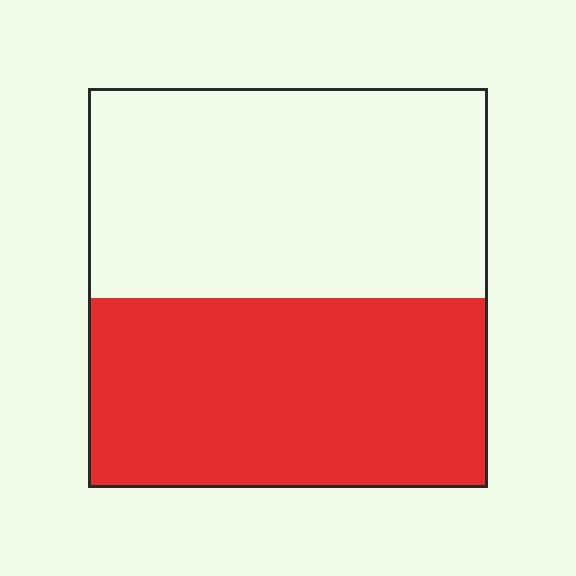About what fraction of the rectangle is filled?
About one half (1/2).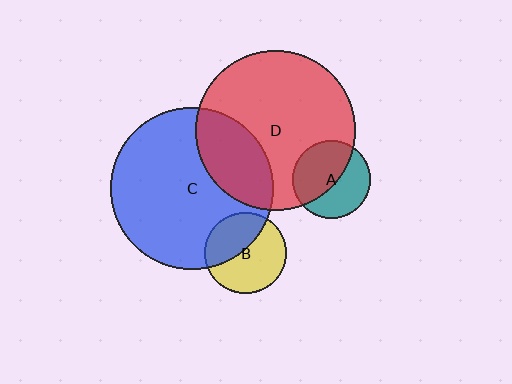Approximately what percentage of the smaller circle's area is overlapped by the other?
Approximately 55%.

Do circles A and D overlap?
Yes.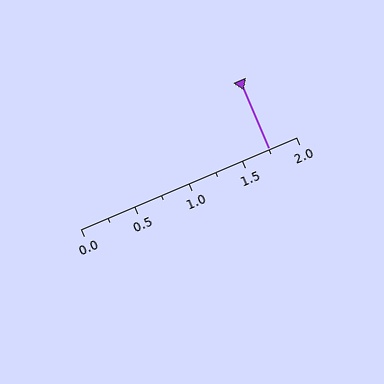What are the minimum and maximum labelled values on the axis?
The axis runs from 0.0 to 2.0.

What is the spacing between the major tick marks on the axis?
The major ticks are spaced 0.5 apart.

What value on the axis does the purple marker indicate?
The marker indicates approximately 1.75.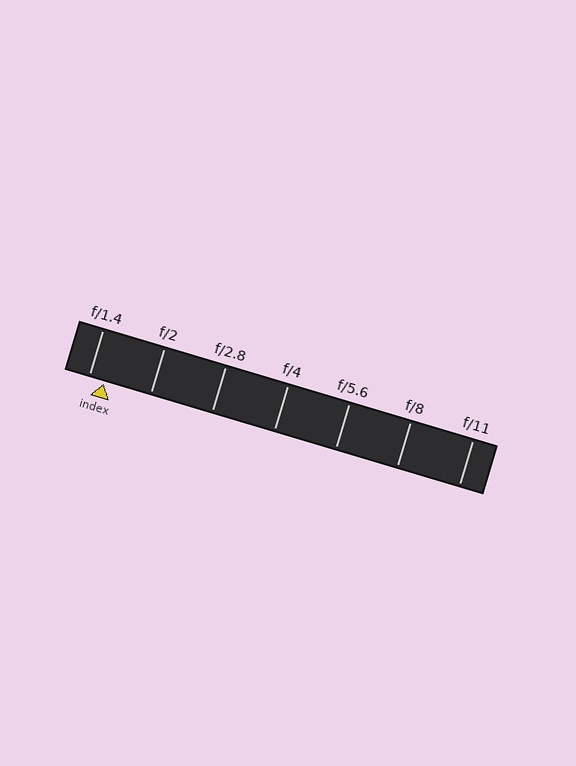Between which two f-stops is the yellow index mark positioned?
The index mark is between f/1.4 and f/2.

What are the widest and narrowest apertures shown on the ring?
The widest aperture shown is f/1.4 and the narrowest is f/11.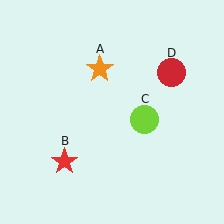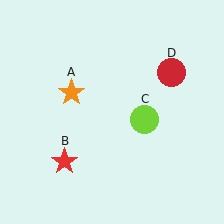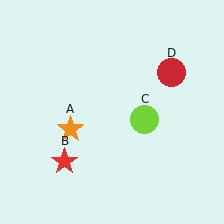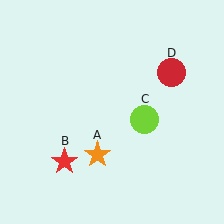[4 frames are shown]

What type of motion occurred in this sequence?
The orange star (object A) rotated counterclockwise around the center of the scene.